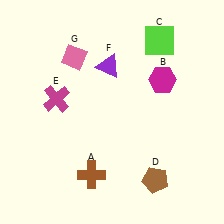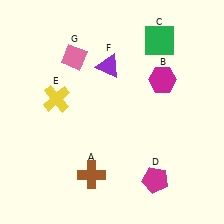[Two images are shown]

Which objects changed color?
C changed from lime to green. D changed from brown to magenta. E changed from magenta to yellow.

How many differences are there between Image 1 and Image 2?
There are 3 differences between the two images.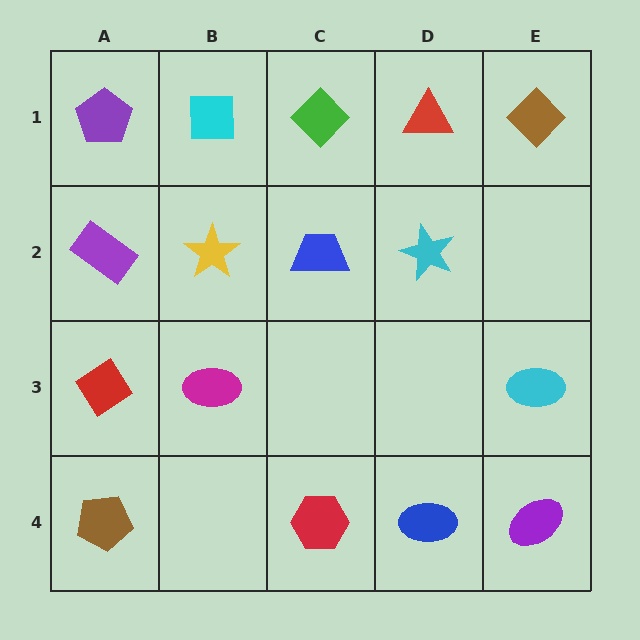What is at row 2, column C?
A blue trapezoid.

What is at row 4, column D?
A blue ellipse.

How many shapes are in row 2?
4 shapes.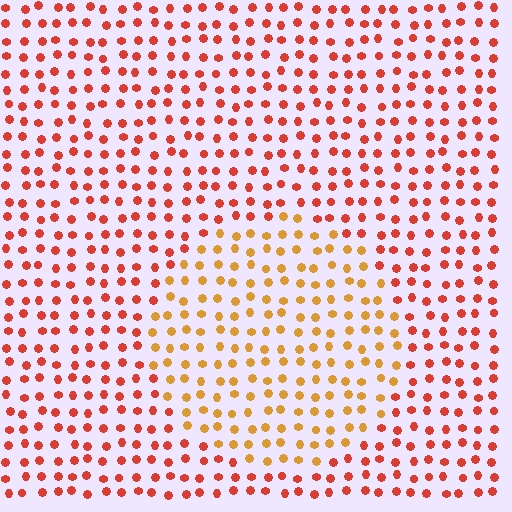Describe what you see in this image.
The image is filled with small red elements in a uniform arrangement. A circle-shaped region is visible where the elements are tinted to a slightly different hue, forming a subtle color boundary.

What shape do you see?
I see a circle.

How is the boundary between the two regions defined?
The boundary is defined purely by a slight shift in hue (about 33 degrees). Spacing, size, and orientation are identical on both sides.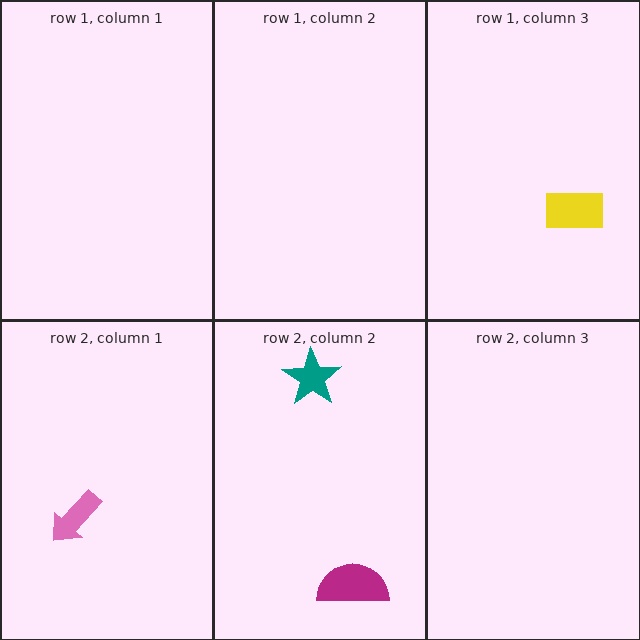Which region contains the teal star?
The row 2, column 2 region.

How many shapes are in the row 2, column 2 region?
2.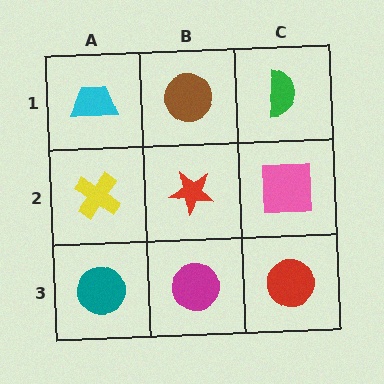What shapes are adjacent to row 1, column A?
A yellow cross (row 2, column A), a brown circle (row 1, column B).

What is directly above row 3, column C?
A pink square.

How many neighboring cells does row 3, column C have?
2.